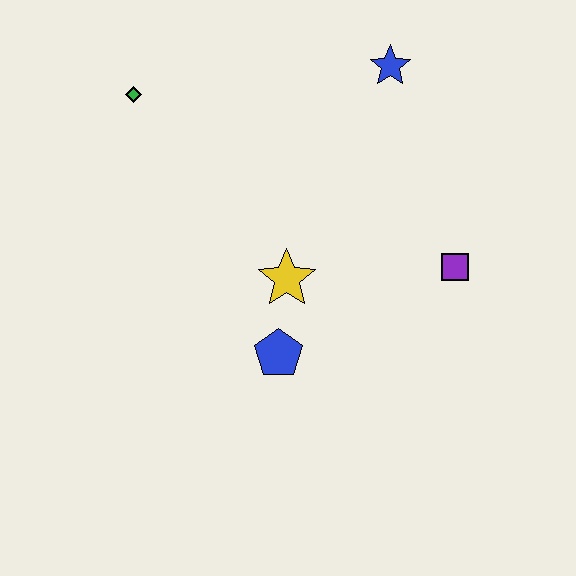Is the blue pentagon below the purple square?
Yes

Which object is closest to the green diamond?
The yellow star is closest to the green diamond.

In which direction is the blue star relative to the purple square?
The blue star is above the purple square.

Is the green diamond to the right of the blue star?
No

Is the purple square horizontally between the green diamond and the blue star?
No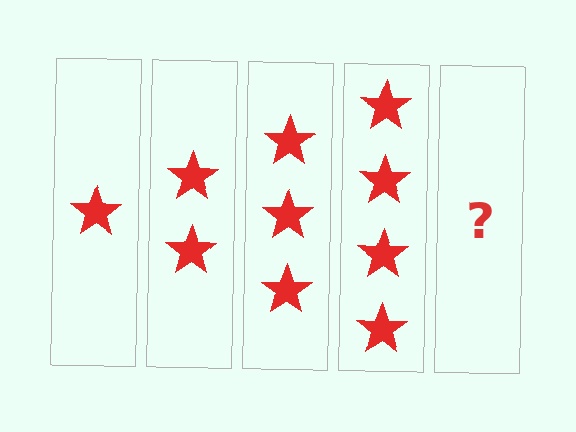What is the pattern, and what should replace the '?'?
The pattern is that each step adds one more star. The '?' should be 5 stars.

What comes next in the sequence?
The next element should be 5 stars.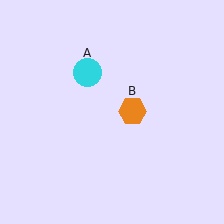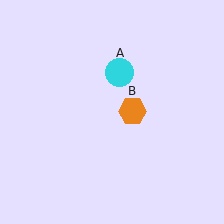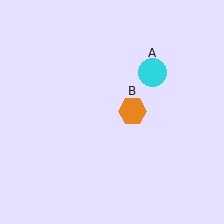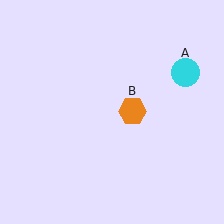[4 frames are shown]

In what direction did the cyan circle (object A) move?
The cyan circle (object A) moved right.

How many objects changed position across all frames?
1 object changed position: cyan circle (object A).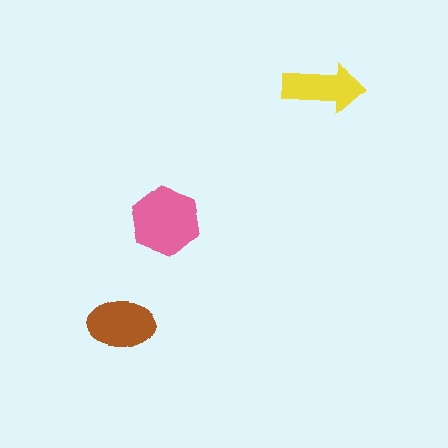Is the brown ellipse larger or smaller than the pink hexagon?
Smaller.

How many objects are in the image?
There are 3 objects in the image.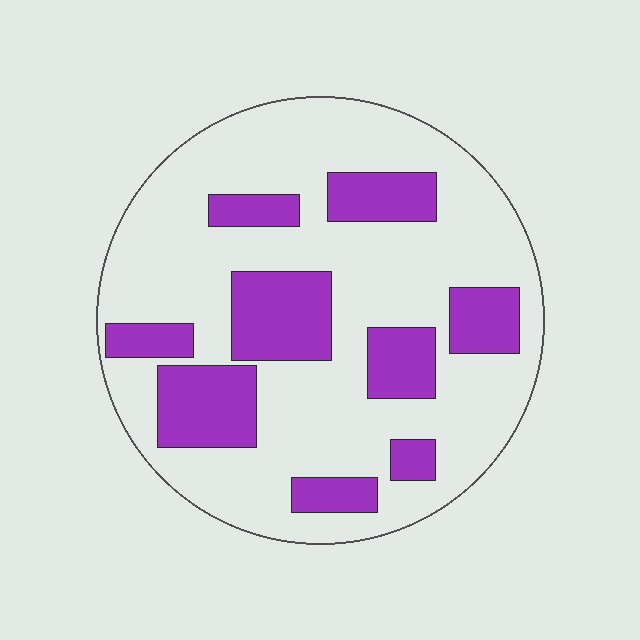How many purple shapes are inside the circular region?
9.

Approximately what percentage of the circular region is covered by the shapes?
Approximately 30%.